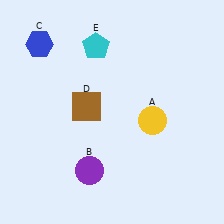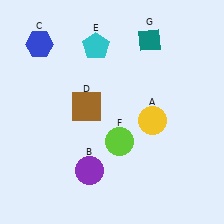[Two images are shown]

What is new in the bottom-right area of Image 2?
A lime circle (F) was added in the bottom-right area of Image 2.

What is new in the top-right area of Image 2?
A teal diamond (G) was added in the top-right area of Image 2.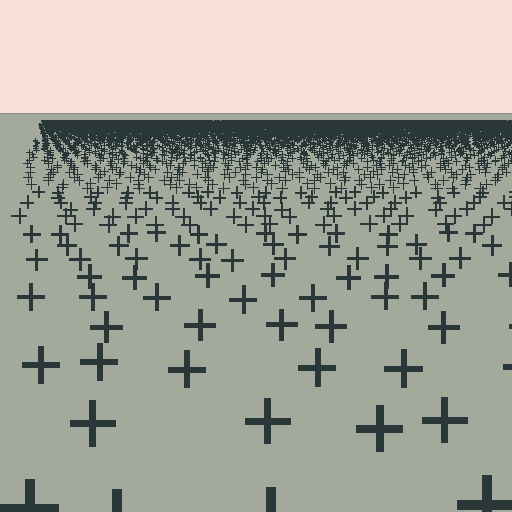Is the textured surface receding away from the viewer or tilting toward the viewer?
The surface is receding away from the viewer. Texture elements get smaller and denser toward the top.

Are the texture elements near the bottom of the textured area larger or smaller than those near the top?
Larger. Near the bottom, elements are closer to the viewer and appear at a bigger on-screen size.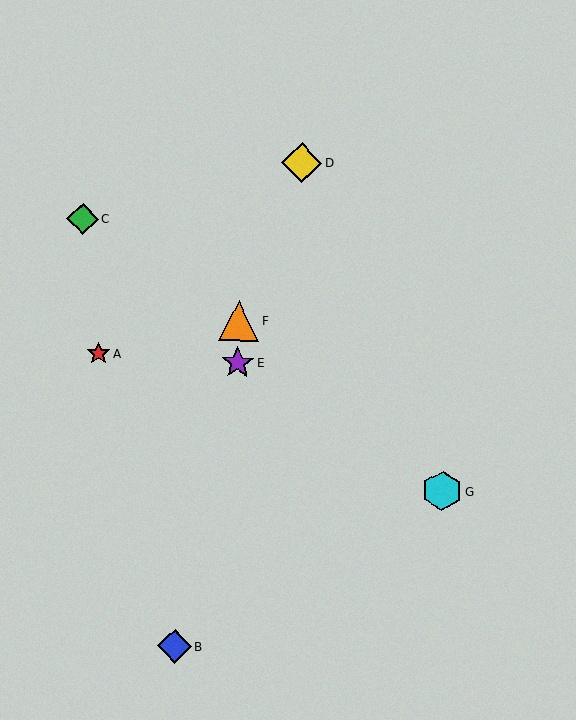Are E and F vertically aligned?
Yes, both are at x≈238.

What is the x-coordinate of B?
Object B is at x≈174.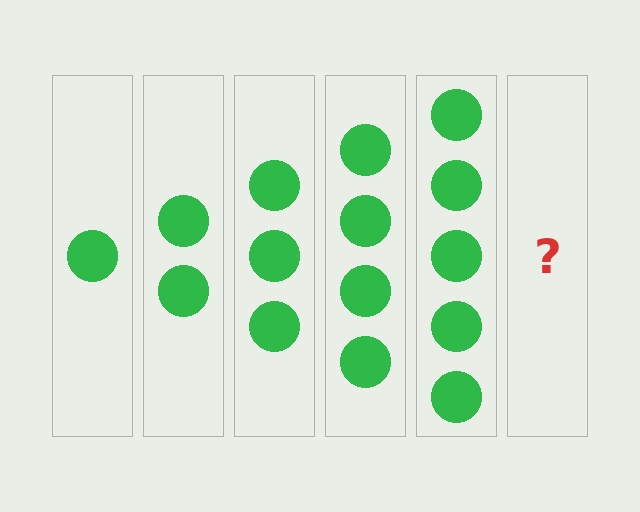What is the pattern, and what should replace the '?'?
The pattern is that each step adds one more circle. The '?' should be 6 circles.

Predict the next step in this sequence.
The next step is 6 circles.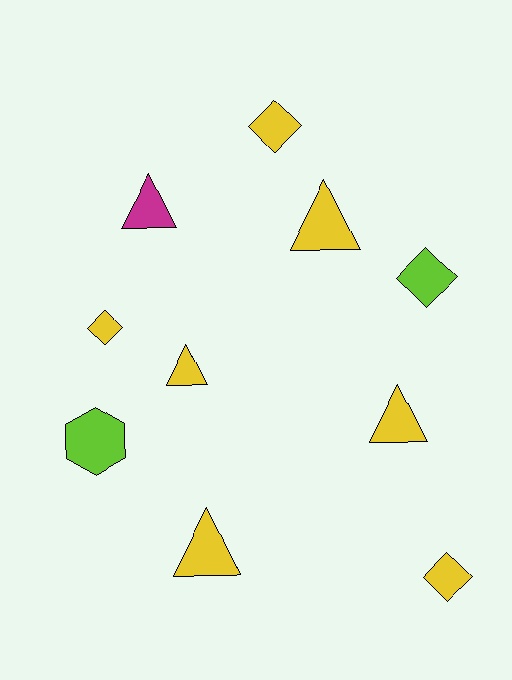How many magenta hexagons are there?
There are no magenta hexagons.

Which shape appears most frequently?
Triangle, with 5 objects.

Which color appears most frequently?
Yellow, with 7 objects.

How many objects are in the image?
There are 10 objects.